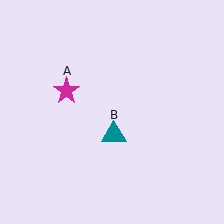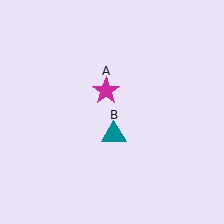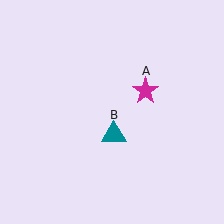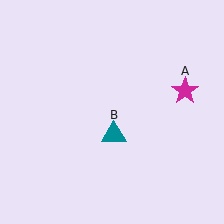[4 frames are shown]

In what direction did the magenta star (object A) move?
The magenta star (object A) moved right.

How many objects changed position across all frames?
1 object changed position: magenta star (object A).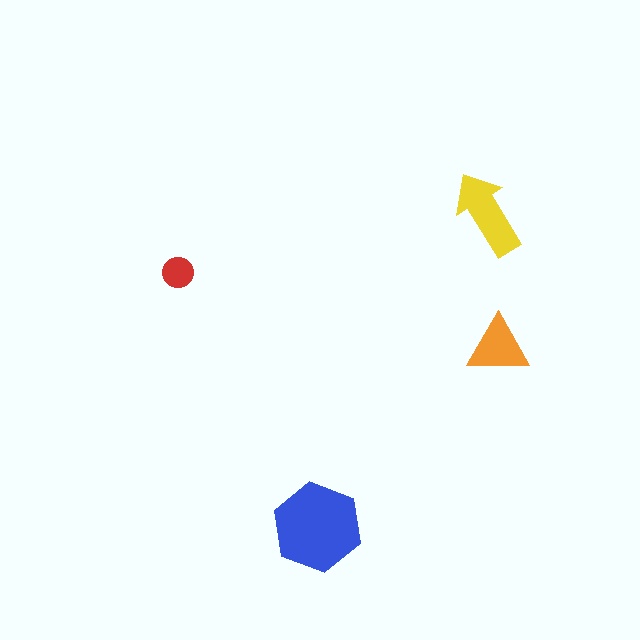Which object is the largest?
The blue hexagon.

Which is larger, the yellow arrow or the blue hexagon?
The blue hexagon.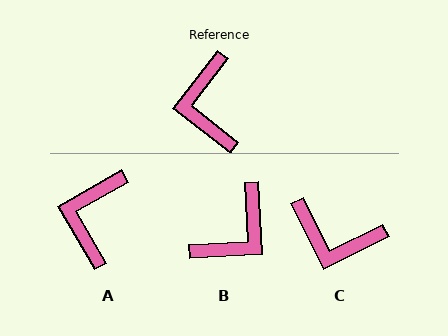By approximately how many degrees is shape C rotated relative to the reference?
Approximately 64 degrees counter-clockwise.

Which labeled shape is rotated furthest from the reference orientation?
B, about 131 degrees away.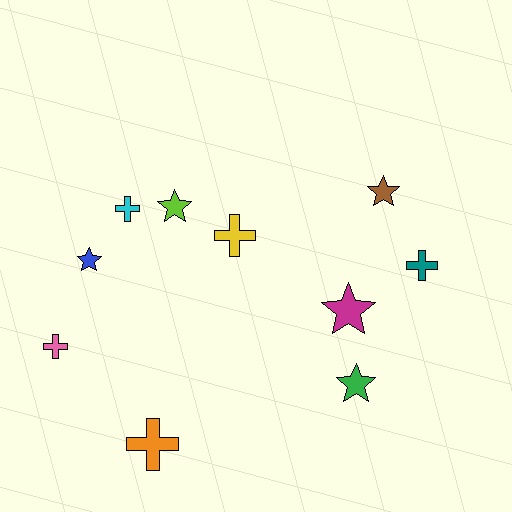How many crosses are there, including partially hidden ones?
There are 5 crosses.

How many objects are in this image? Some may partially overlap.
There are 10 objects.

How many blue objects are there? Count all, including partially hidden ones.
There is 1 blue object.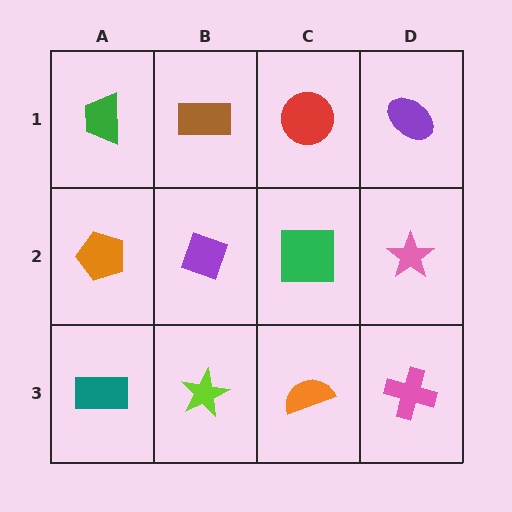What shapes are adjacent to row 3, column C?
A green square (row 2, column C), a lime star (row 3, column B), a pink cross (row 3, column D).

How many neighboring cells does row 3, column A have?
2.